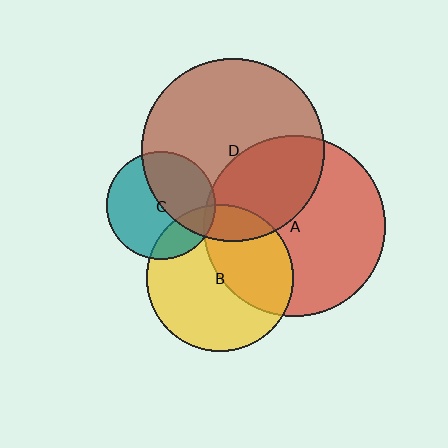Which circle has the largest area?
Circle D (brown).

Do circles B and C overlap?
Yes.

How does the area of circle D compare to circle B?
Approximately 1.6 times.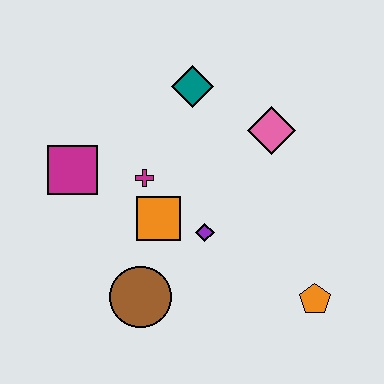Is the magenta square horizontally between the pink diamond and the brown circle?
No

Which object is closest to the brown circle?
The orange square is closest to the brown circle.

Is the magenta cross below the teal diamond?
Yes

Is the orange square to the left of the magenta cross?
No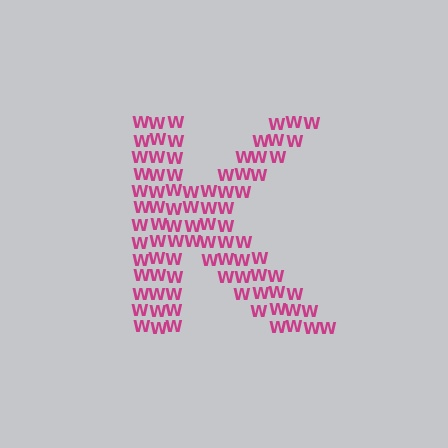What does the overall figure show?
The overall figure shows the letter K.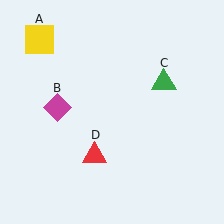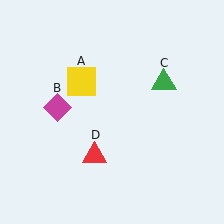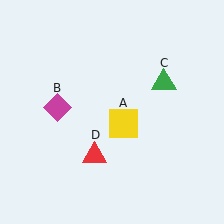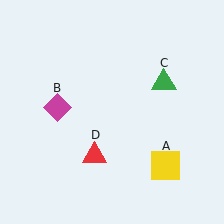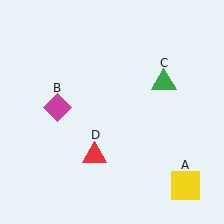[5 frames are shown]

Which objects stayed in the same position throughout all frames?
Magenta diamond (object B) and green triangle (object C) and red triangle (object D) remained stationary.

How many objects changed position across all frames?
1 object changed position: yellow square (object A).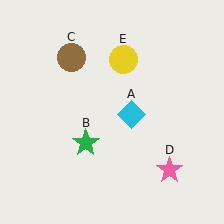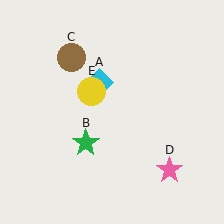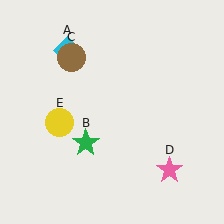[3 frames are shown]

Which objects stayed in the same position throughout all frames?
Green star (object B) and brown circle (object C) and pink star (object D) remained stationary.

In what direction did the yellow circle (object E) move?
The yellow circle (object E) moved down and to the left.